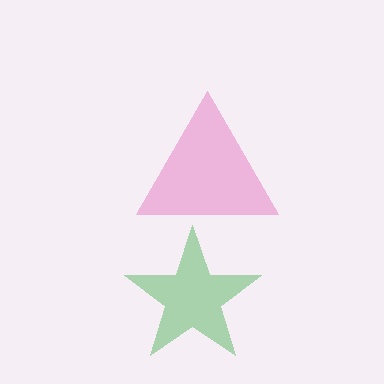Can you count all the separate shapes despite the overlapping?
Yes, there are 2 separate shapes.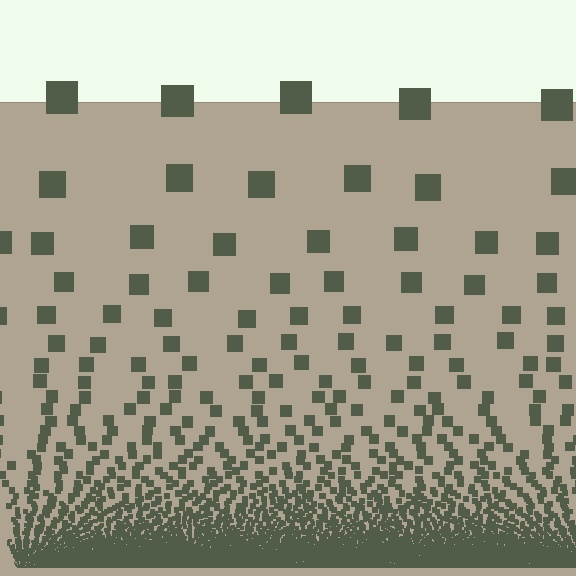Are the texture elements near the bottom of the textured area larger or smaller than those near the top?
Smaller. The gradient is inverted — elements near the bottom are smaller and denser.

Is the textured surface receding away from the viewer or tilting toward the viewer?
The surface appears to tilt toward the viewer. Texture elements get larger and sparser toward the top.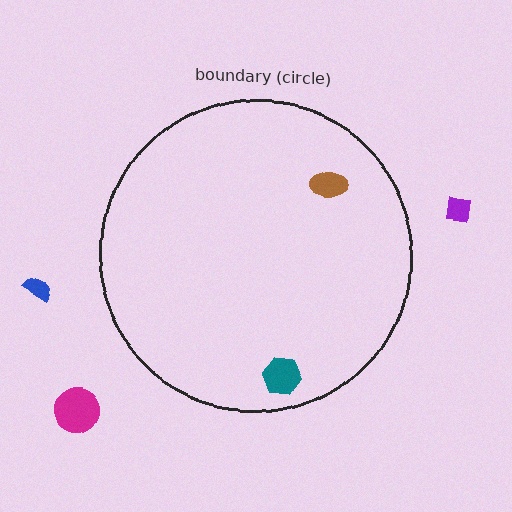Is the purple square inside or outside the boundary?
Outside.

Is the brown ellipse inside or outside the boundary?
Inside.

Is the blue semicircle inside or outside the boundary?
Outside.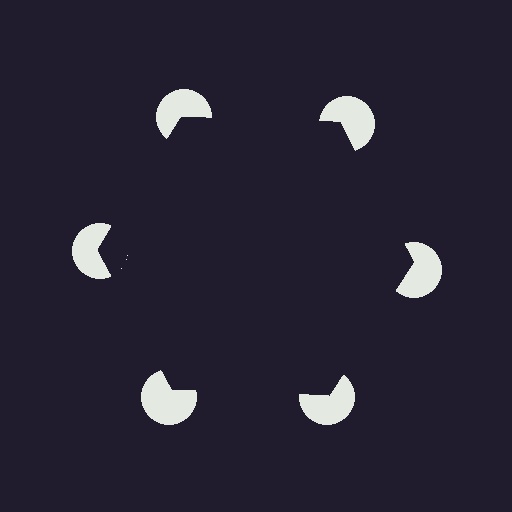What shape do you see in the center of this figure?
An illusory hexagon — its edges are inferred from the aligned wedge cuts in the pac-man discs, not physically drawn.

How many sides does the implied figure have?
6 sides.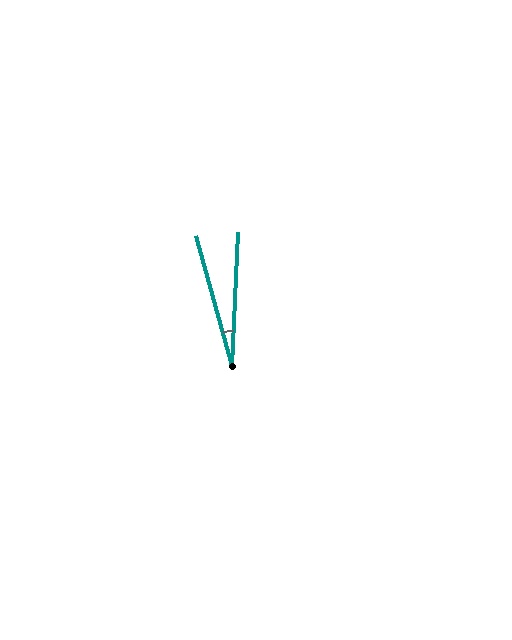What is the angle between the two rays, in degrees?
Approximately 18 degrees.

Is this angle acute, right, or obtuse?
It is acute.